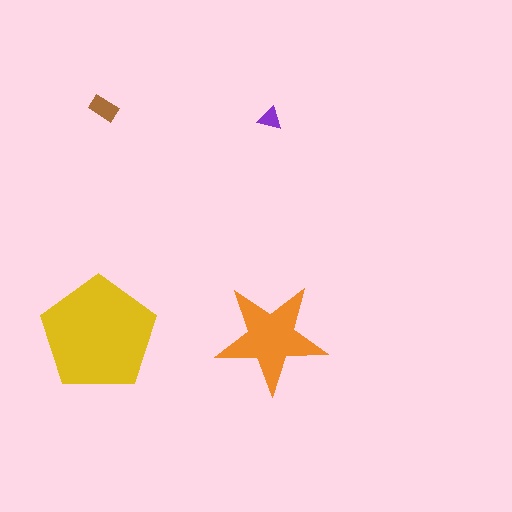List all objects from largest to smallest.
The yellow pentagon, the orange star, the brown rectangle, the purple triangle.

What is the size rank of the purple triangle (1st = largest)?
4th.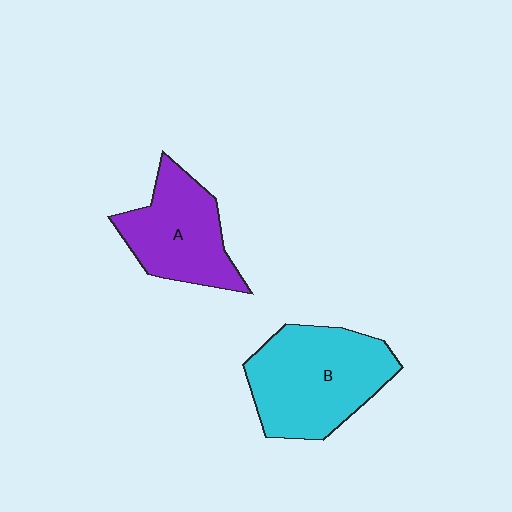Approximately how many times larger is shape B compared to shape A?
Approximately 1.3 times.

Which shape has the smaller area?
Shape A (purple).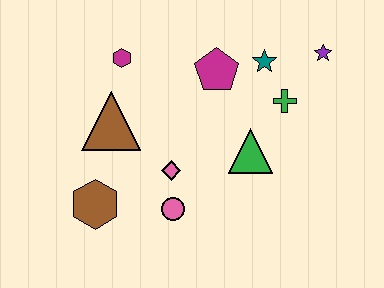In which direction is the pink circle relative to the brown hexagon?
The pink circle is to the right of the brown hexagon.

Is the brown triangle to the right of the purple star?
No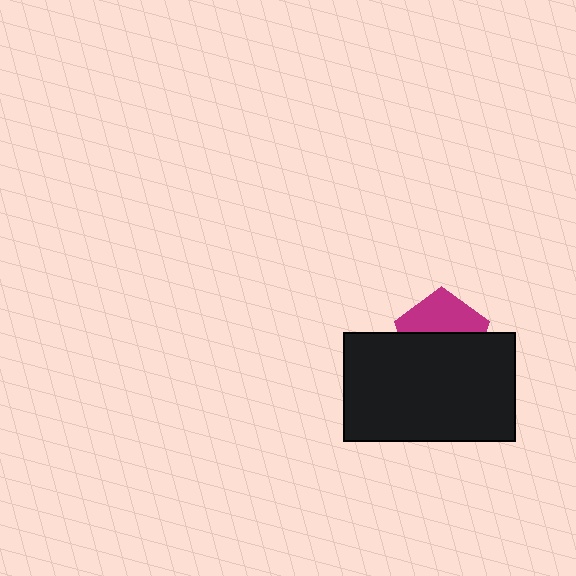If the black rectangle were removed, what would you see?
You would see the complete magenta pentagon.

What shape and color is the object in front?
The object in front is a black rectangle.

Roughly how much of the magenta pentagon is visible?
A small part of it is visible (roughly 43%).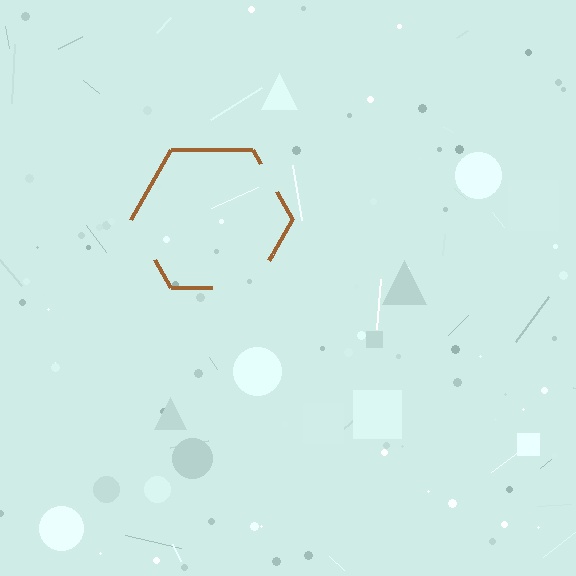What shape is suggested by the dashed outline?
The dashed outline suggests a hexagon.